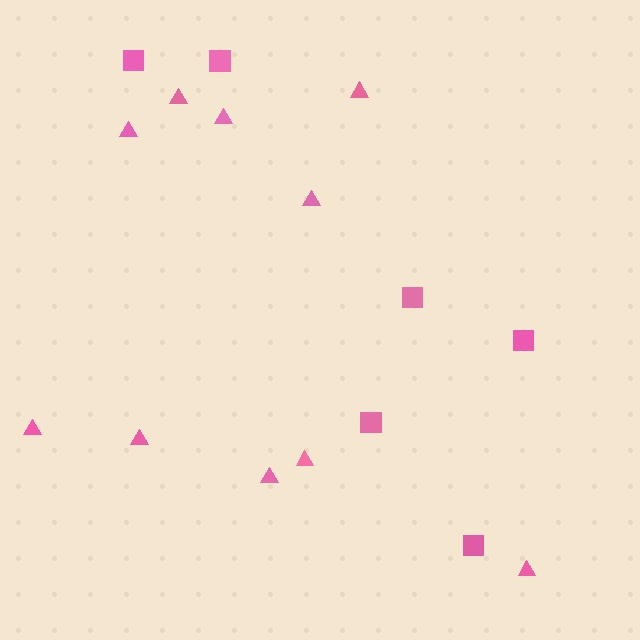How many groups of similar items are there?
There are 2 groups: one group of squares (6) and one group of triangles (10).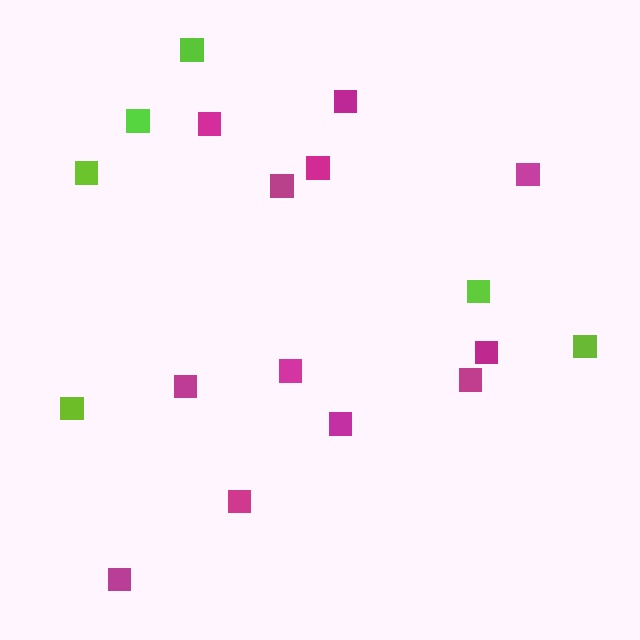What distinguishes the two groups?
There are 2 groups: one group of lime squares (6) and one group of magenta squares (12).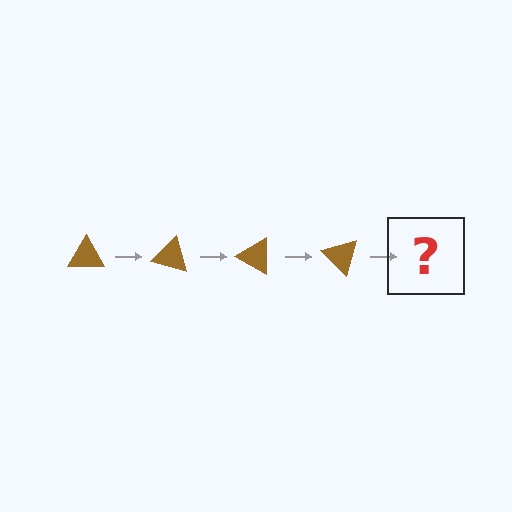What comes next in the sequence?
The next element should be a brown triangle rotated 60 degrees.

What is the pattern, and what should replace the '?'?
The pattern is that the triangle rotates 15 degrees each step. The '?' should be a brown triangle rotated 60 degrees.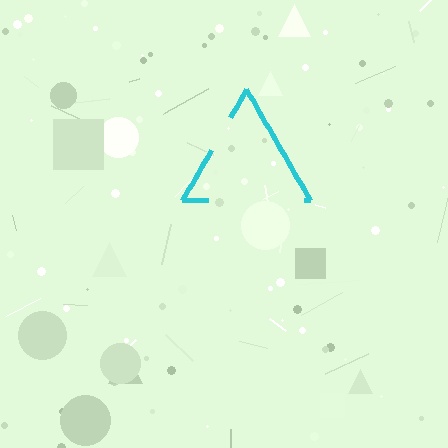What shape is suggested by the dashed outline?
The dashed outline suggests a triangle.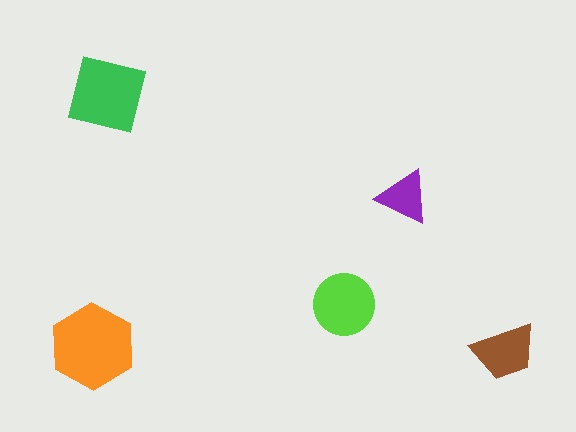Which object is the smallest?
The purple triangle.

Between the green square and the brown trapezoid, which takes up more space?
The green square.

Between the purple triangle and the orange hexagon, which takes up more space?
The orange hexagon.